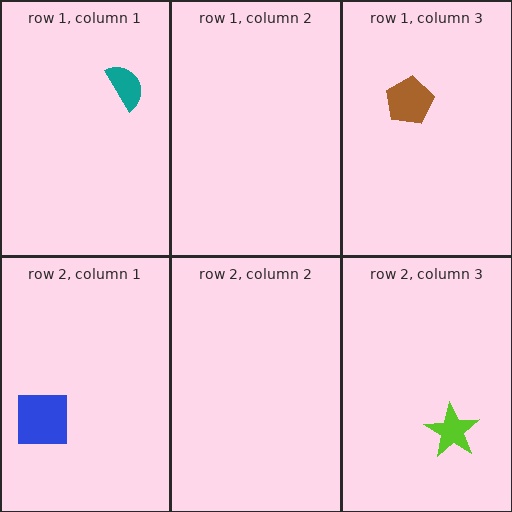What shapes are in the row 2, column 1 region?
The blue square.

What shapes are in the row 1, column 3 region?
The brown pentagon.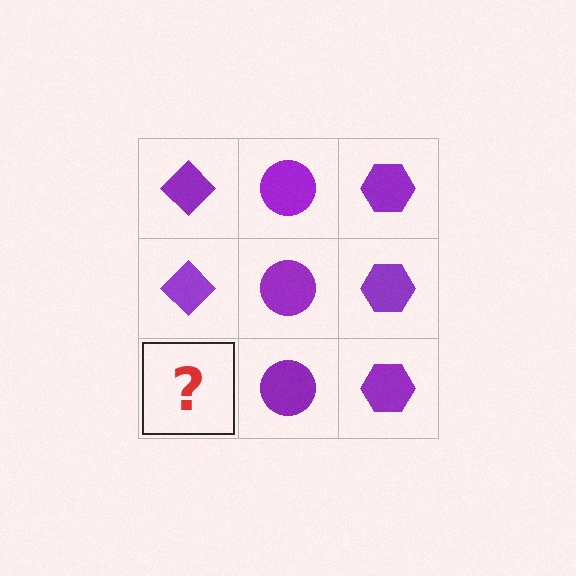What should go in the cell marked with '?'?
The missing cell should contain a purple diamond.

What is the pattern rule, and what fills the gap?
The rule is that each column has a consistent shape. The gap should be filled with a purple diamond.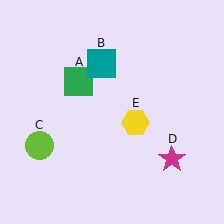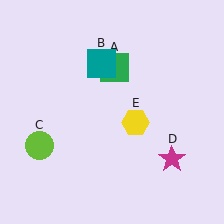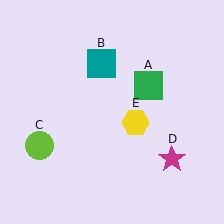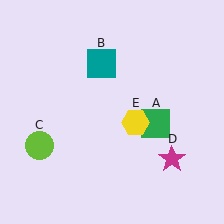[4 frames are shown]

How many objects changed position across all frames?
1 object changed position: green square (object A).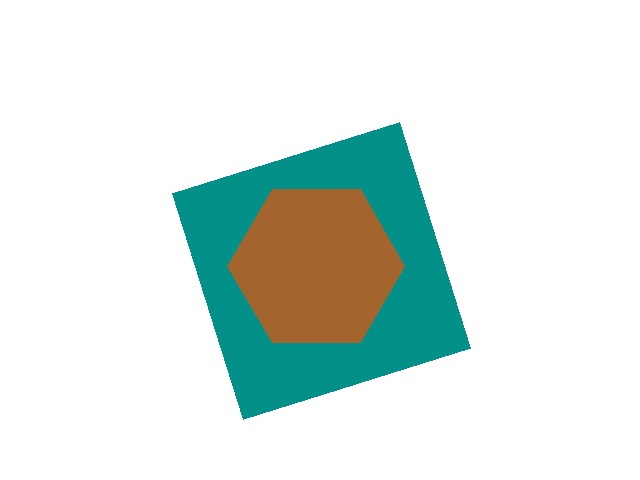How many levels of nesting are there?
2.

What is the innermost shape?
The brown hexagon.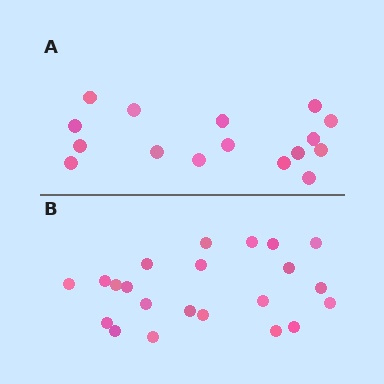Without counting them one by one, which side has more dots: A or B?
Region B (the bottom region) has more dots.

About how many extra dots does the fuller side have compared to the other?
Region B has about 6 more dots than region A.